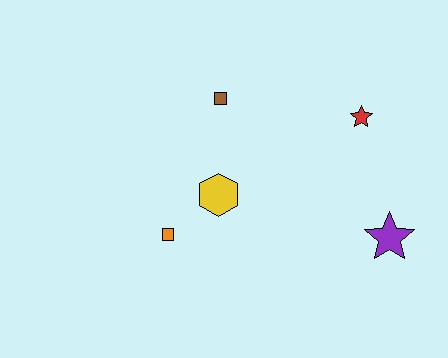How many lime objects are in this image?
There are no lime objects.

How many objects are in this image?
There are 5 objects.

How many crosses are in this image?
There are no crosses.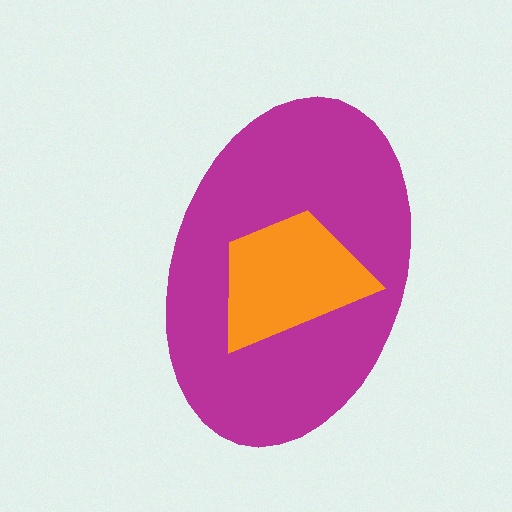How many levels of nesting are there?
2.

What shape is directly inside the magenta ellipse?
The orange trapezoid.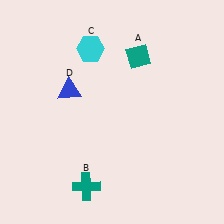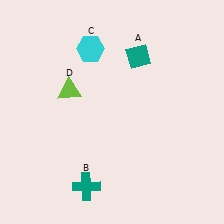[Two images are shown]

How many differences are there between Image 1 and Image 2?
There is 1 difference between the two images.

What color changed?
The triangle (D) changed from blue in Image 1 to lime in Image 2.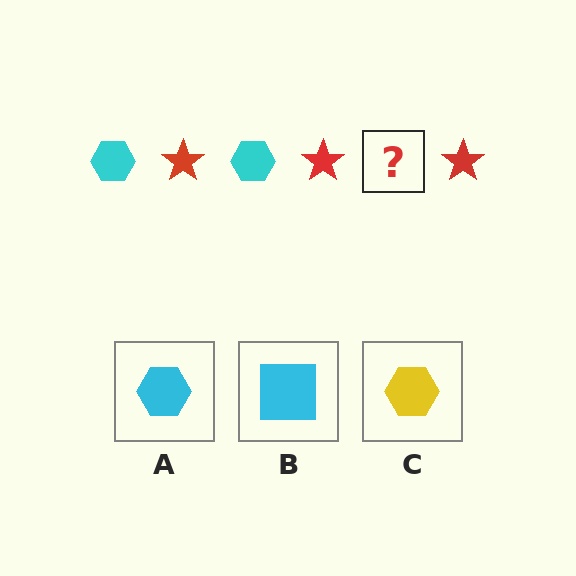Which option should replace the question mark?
Option A.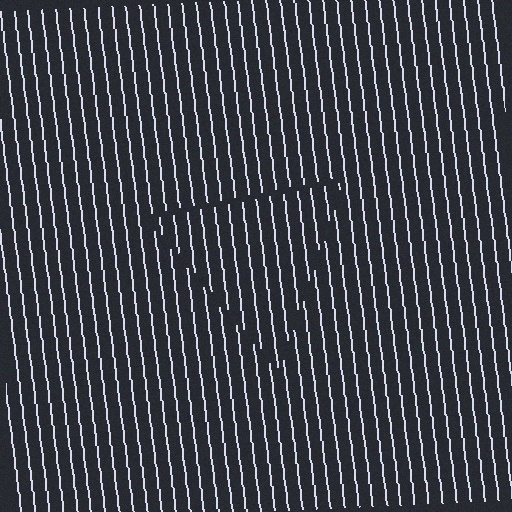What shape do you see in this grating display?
An illusory triangle. The interior of the shape contains the same grating, shifted by half a period — the contour is defined by the phase discontinuity where line-ends from the inner and outer gratings abut.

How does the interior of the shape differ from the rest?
The interior of the shape contains the same grating, shifted by half a period — the contour is defined by the phase discontinuity where line-ends from the inner and outer gratings abut.